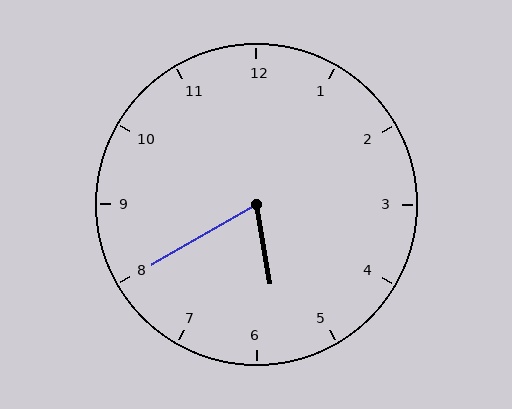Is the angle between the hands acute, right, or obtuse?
It is acute.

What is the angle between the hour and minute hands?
Approximately 70 degrees.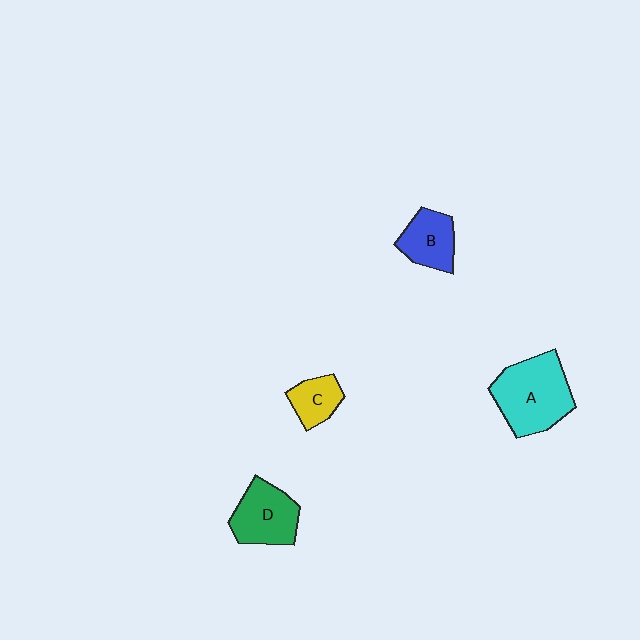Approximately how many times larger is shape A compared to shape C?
Approximately 2.4 times.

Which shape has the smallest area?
Shape C (yellow).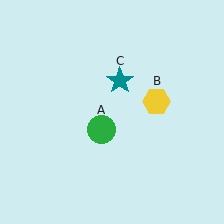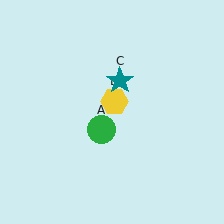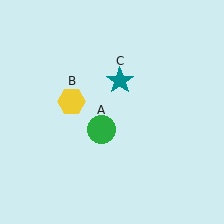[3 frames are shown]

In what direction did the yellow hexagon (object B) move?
The yellow hexagon (object B) moved left.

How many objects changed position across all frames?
1 object changed position: yellow hexagon (object B).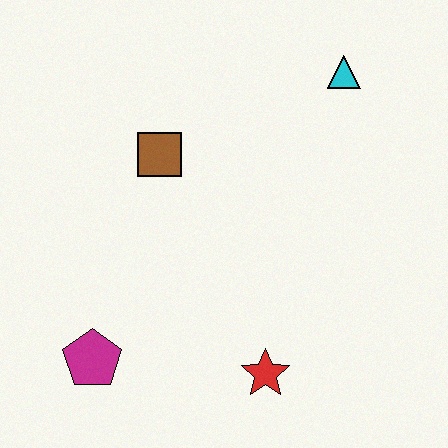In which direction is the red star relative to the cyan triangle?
The red star is below the cyan triangle.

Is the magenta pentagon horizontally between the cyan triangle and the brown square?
No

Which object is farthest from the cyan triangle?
The magenta pentagon is farthest from the cyan triangle.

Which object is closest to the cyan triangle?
The brown square is closest to the cyan triangle.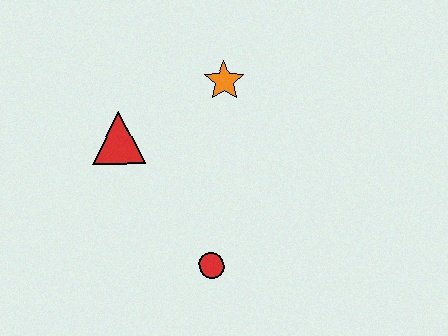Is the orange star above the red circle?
Yes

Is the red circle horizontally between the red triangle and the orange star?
Yes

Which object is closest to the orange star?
The red triangle is closest to the orange star.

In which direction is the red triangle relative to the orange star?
The red triangle is to the left of the orange star.